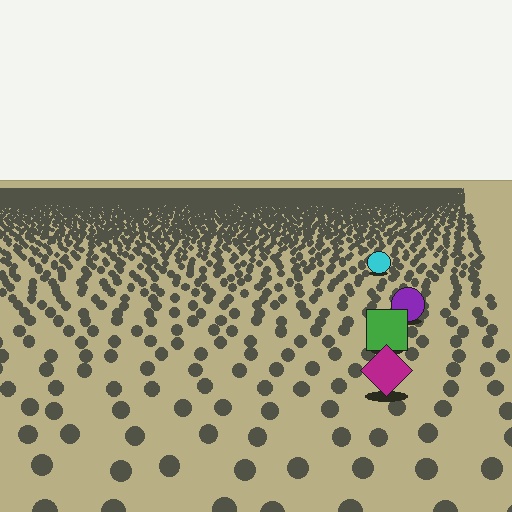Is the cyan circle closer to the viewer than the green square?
No. The green square is closer — you can tell from the texture gradient: the ground texture is coarser near it.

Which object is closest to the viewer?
The magenta diamond is closest. The texture marks near it are larger and more spread out.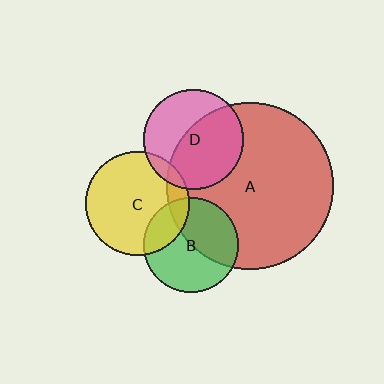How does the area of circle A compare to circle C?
Approximately 2.6 times.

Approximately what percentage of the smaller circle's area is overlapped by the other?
Approximately 10%.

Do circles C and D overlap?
Yes.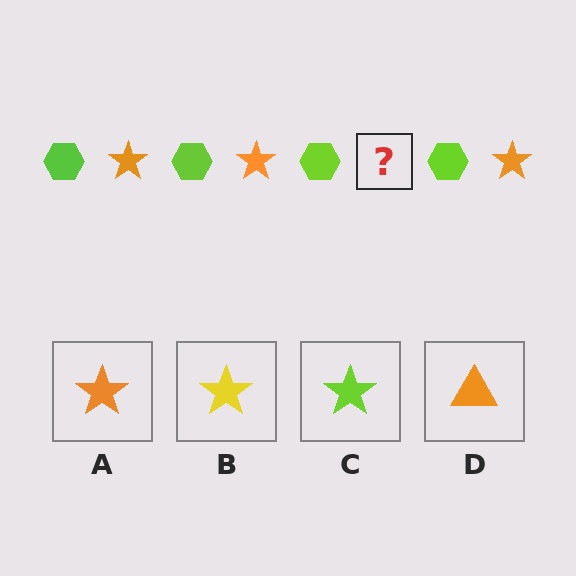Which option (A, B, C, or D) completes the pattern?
A.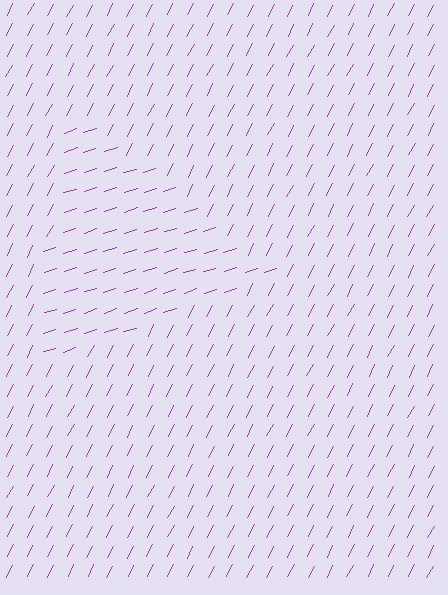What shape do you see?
I see a triangle.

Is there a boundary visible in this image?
Yes, there is a texture boundary formed by a change in line orientation.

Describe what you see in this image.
The image is filled with small purple line segments. A triangle region in the image has lines oriented differently from the surrounding lines, creating a visible texture boundary.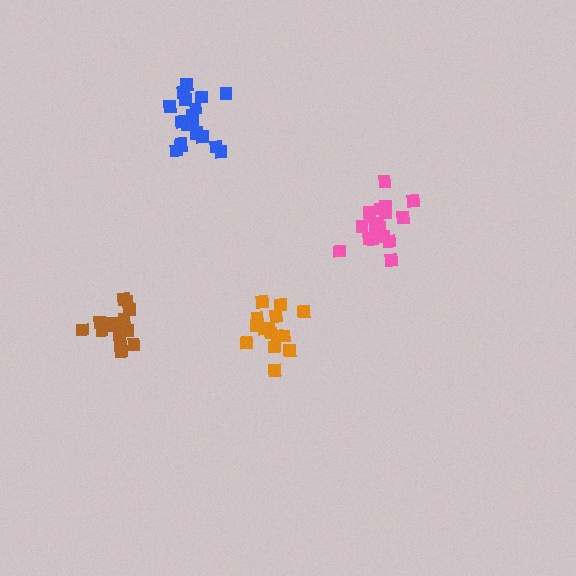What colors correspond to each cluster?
The clusters are colored: orange, brown, pink, blue.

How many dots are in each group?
Group 1: 15 dots, Group 2: 16 dots, Group 3: 18 dots, Group 4: 18 dots (67 total).